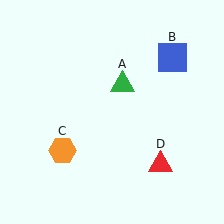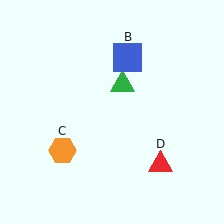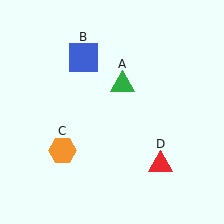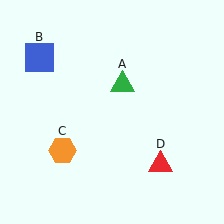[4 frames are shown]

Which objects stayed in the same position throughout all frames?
Green triangle (object A) and orange hexagon (object C) and red triangle (object D) remained stationary.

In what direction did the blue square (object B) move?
The blue square (object B) moved left.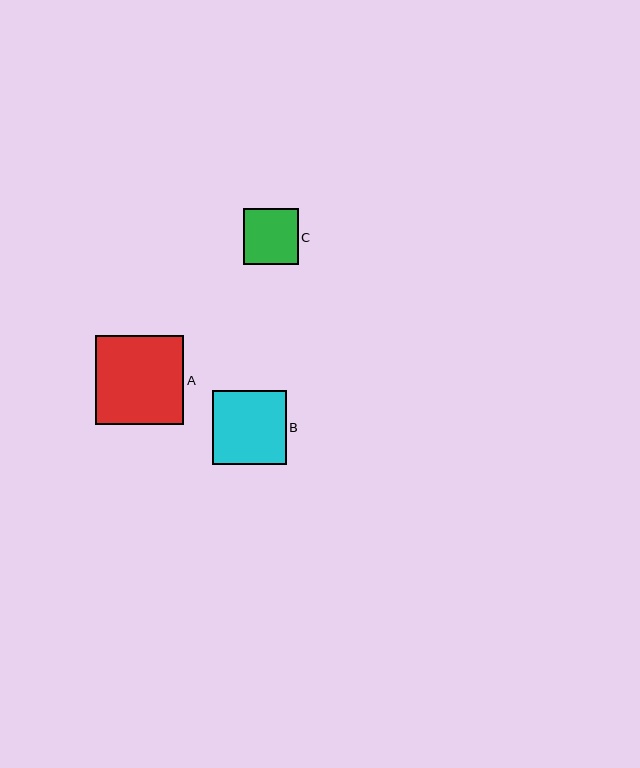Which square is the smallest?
Square C is the smallest with a size of approximately 55 pixels.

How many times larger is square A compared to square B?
Square A is approximately 1.2 times the size of square B.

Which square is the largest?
Square A is the largest with a size of approximately 89 pixels.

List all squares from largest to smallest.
From largest to smallest: A, B, C.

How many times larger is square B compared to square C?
Square B is approximately 1.3 times the size of square C.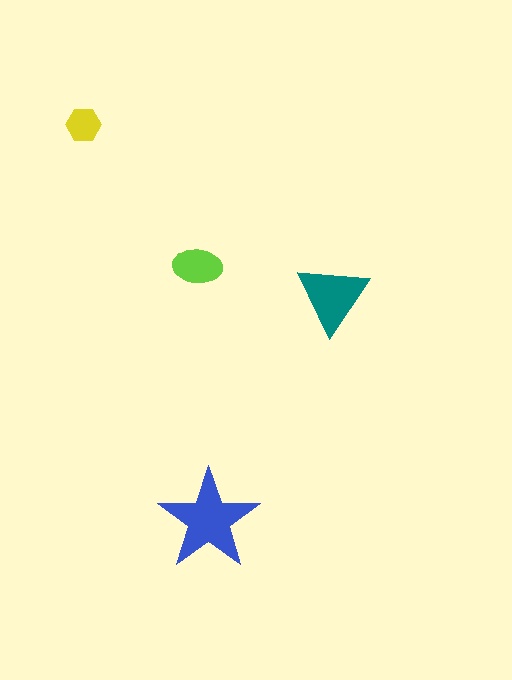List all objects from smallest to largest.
The yellow hexagon, the lime ellipse, the teal triangle, the blue star.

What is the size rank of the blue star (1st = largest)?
1st.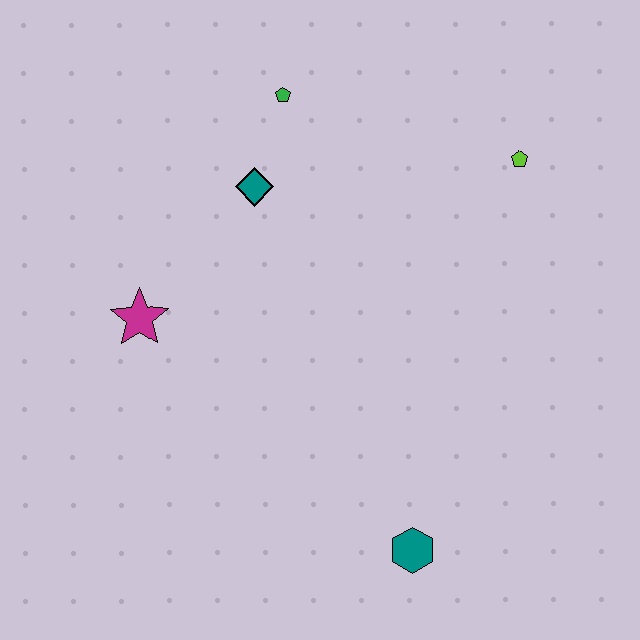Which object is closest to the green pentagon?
The teal diamond is closest to the green pentagon.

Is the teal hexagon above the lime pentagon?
No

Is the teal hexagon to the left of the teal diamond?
No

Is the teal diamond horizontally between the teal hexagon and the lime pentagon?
No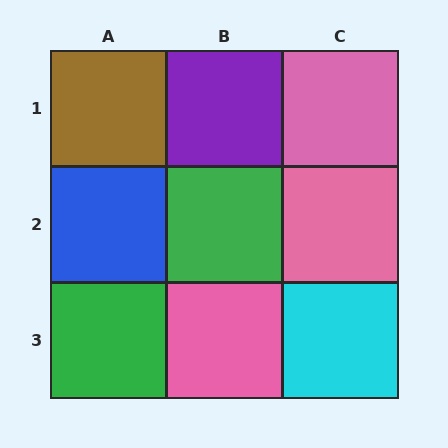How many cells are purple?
1 cell is purple.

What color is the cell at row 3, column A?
Green.